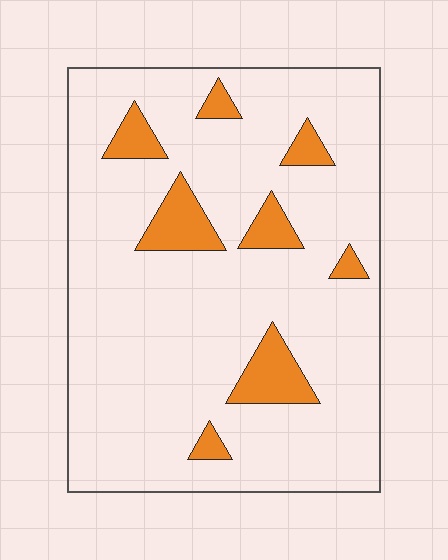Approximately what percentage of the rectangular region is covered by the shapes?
Approximately 10%.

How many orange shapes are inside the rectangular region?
8.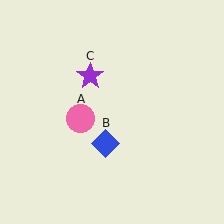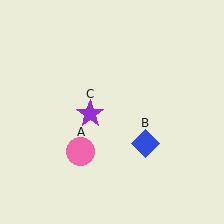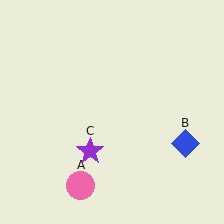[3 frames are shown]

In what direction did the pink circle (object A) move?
The pink circle (object A) moved down.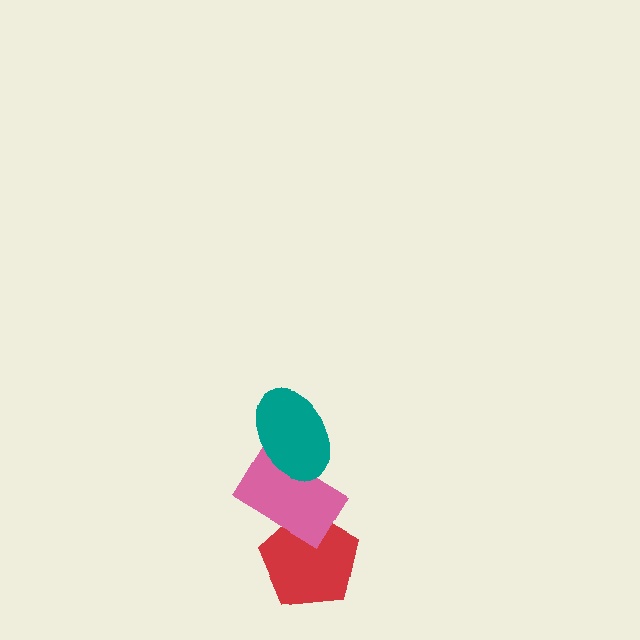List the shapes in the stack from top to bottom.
From top to bottom: the teal ellipse, the pink rectangle, the red pentagon.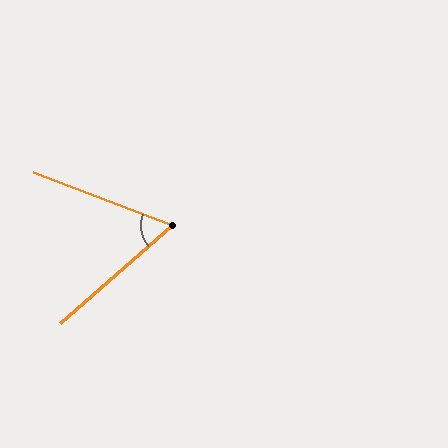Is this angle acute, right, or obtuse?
It is acute.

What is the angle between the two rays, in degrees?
Approximately 62 degrees.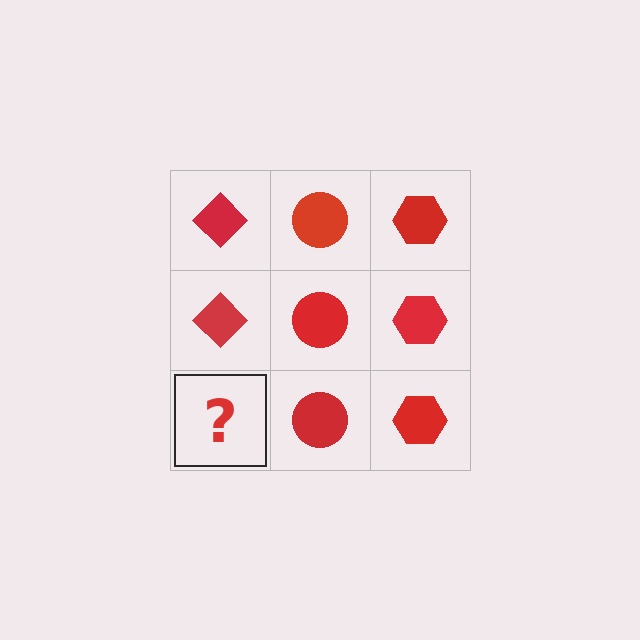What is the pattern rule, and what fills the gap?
The rule is that each column has a consistent shape. The gap should be filled with a red diamond.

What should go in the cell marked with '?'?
The missing cell should contain a red diamond.